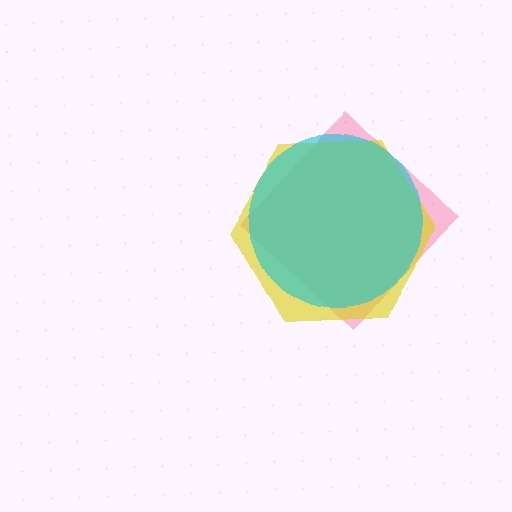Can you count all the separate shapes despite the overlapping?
Yes, there are 3 separate shapes.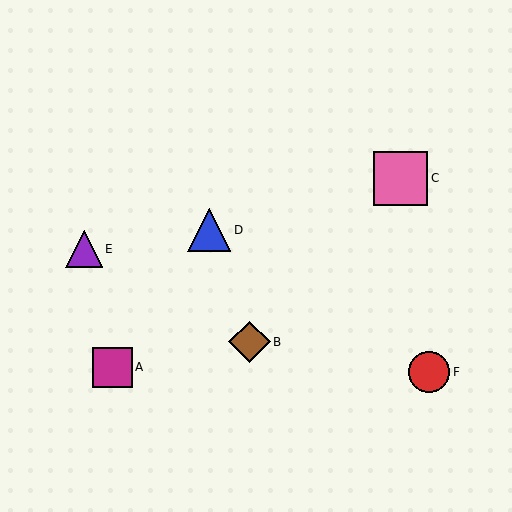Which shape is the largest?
The pink square (labeled C) is the largest.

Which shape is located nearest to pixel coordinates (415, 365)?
The red circle (labeled F) at (429, 372) is nearest to that location.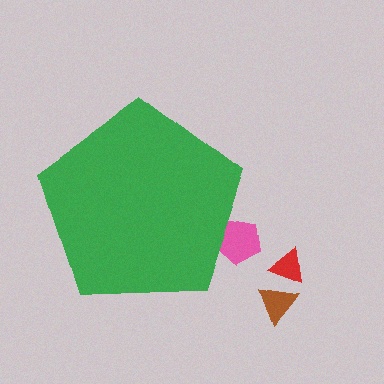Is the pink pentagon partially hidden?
Yes, the pink pentagon is partially hidden behind the green pentagon.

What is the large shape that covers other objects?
A green pentagon.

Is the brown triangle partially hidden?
No, the brown triangle is fully visible.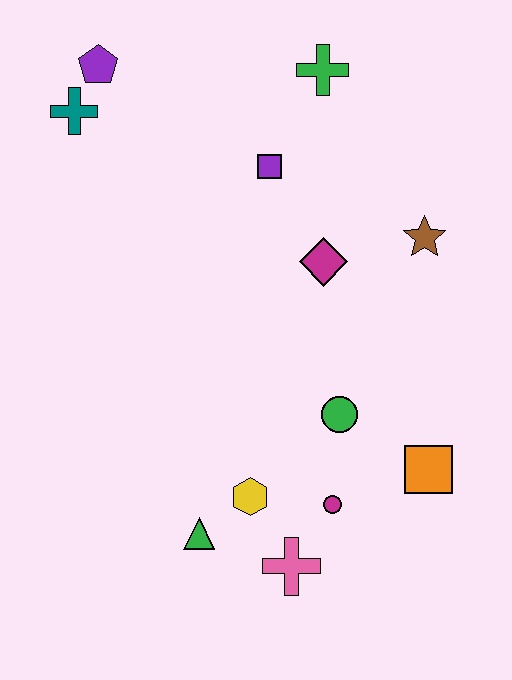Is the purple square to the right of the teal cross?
Yes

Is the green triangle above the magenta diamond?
No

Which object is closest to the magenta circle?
The pink cross is closest to the magenta circle.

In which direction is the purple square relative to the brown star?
The purple square is to the left of the brown star.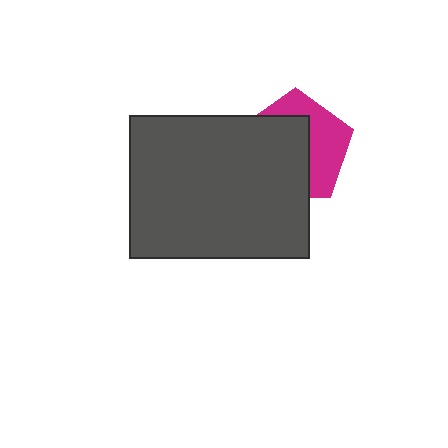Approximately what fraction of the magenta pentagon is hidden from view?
Roughly 57% of the magenta pentagon is hidden behind the dark gray rectangle.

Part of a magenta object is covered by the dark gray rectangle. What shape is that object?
It is a pentagon.